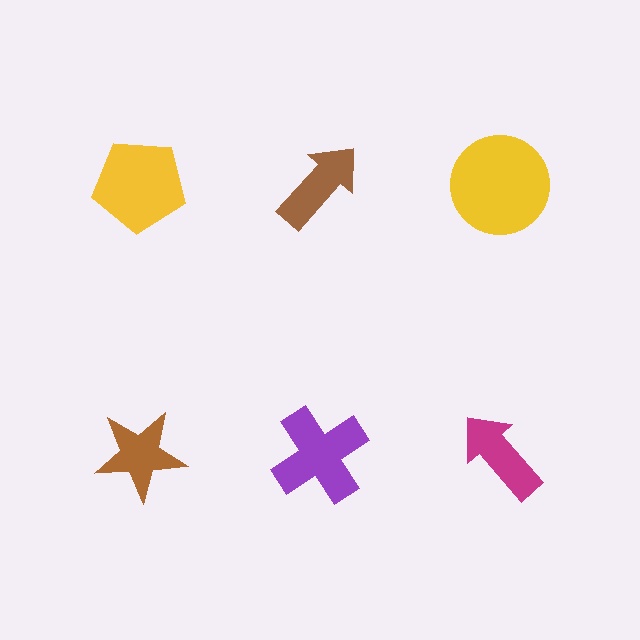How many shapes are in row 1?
3 shapes.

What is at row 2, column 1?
A brown star.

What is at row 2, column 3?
A magenta arrow.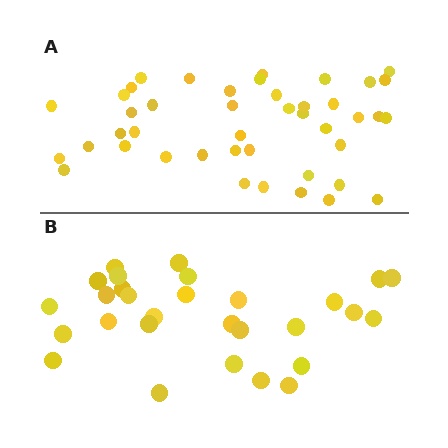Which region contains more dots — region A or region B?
Region A (the top region) has more dots.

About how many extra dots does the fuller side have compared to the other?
Region A has approximately 15 more dots than region B.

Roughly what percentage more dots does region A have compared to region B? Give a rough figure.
About 50% more.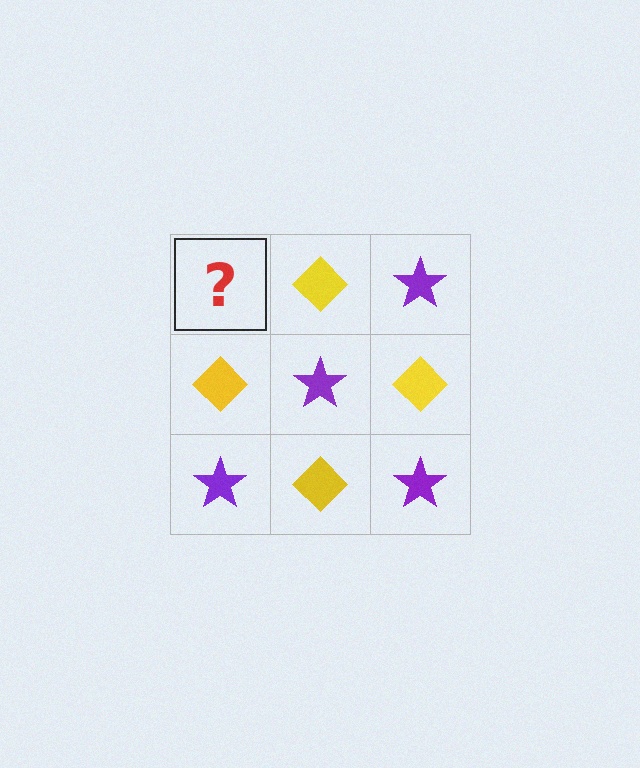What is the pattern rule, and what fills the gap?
The rule is that it alternates purple star and yellow diamond in a checkerboard pattern. The gap should be filled with a purple star.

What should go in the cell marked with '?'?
The missing cell should contain a purple star.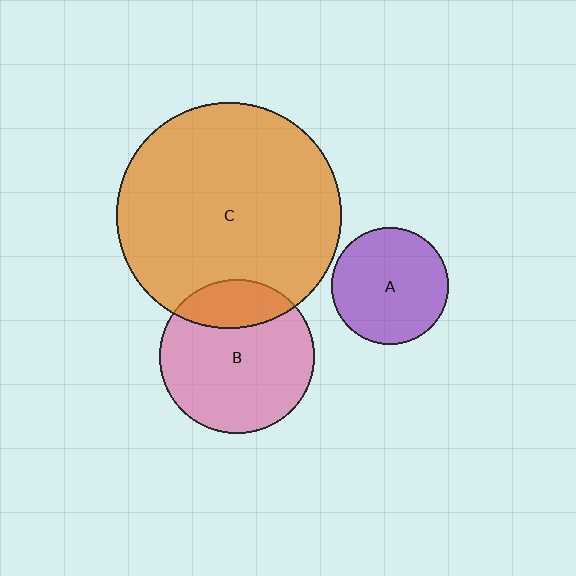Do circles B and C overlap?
Yes.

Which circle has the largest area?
Circle C (orange).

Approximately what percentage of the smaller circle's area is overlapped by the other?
Approximately 20%.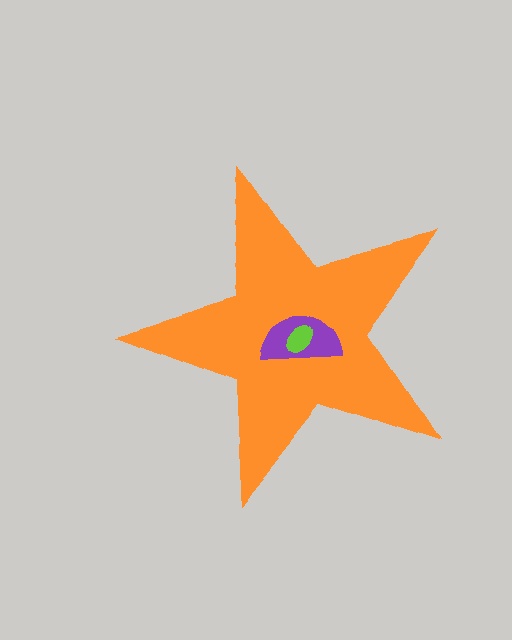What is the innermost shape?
The lime ellipse.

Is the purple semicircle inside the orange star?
Yes.